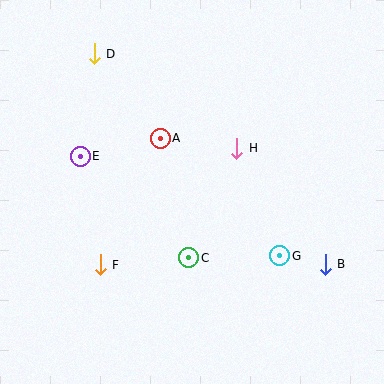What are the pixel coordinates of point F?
Point F is at (100, 265).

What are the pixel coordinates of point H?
Point H is at (237, 148).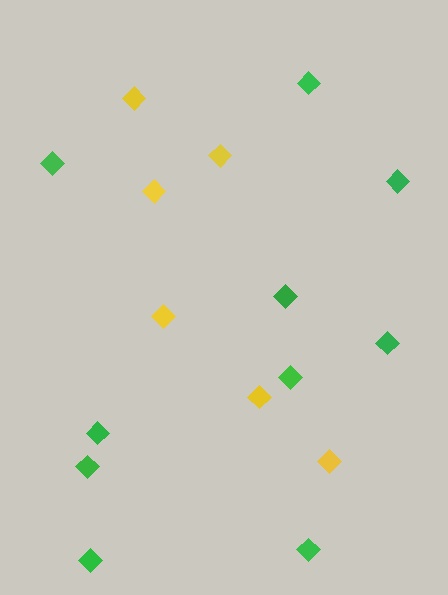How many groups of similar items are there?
There are 2 groups: one group of yellow diamonds (6) and one group of green diamonds (10).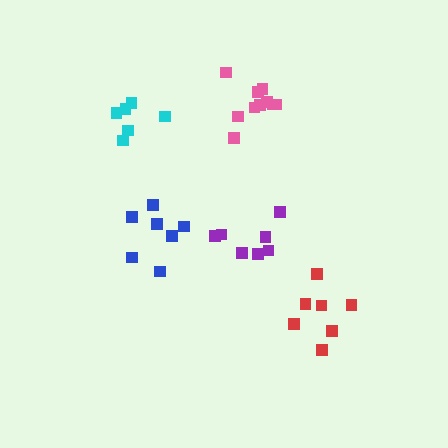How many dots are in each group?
Group 1: 6 dots, Group 2: 7 dots, Group 3: 7 dots, Group 4: 10 dots, Group 5: 7 dots (37 total).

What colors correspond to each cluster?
The clusters are colored: cyan, blue, purple, pink, red.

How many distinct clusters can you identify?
There are 5 distinct clusters.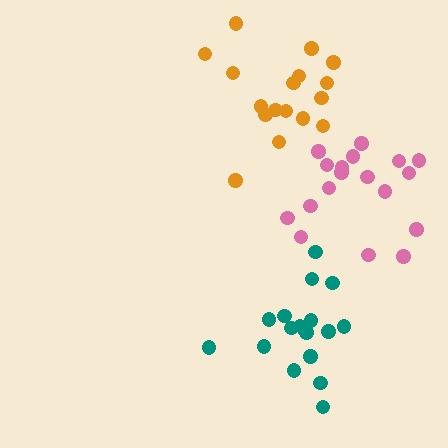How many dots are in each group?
Group 1: 18 dots, Group 2: 18 dots, Group 3: 17 dots (53 total).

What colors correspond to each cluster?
The clusters are colored: teal, pink, orange.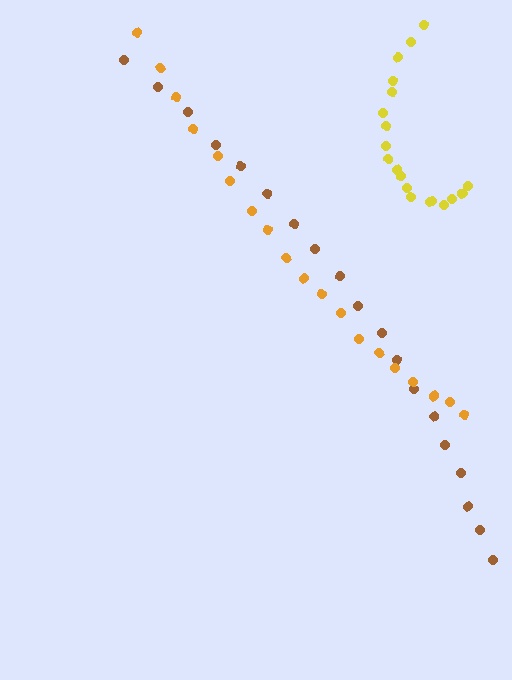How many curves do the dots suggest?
There are 3 distinct paths.